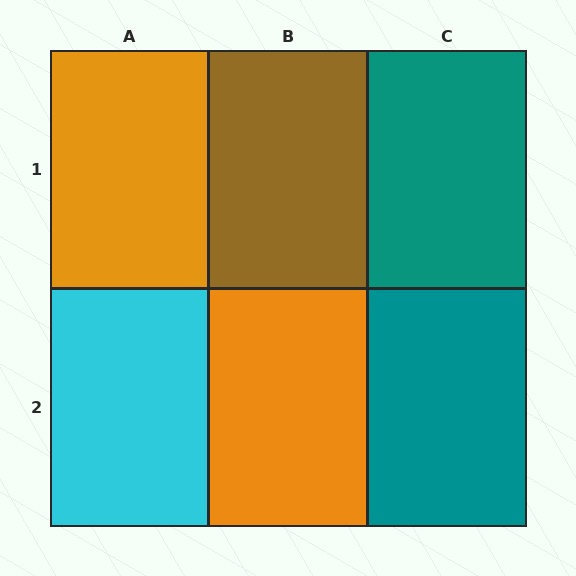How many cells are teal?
2 cells are teal.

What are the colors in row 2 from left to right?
Cyan, orange, teal.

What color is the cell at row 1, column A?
Orange.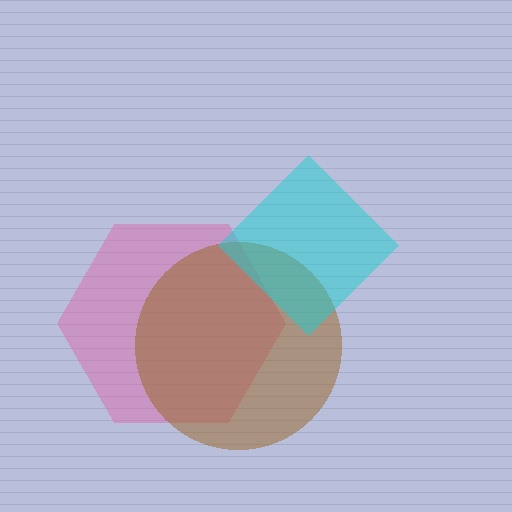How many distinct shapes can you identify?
There are 3 distinct shapes: a pink hexagon, a brown circle, a cyan diamond.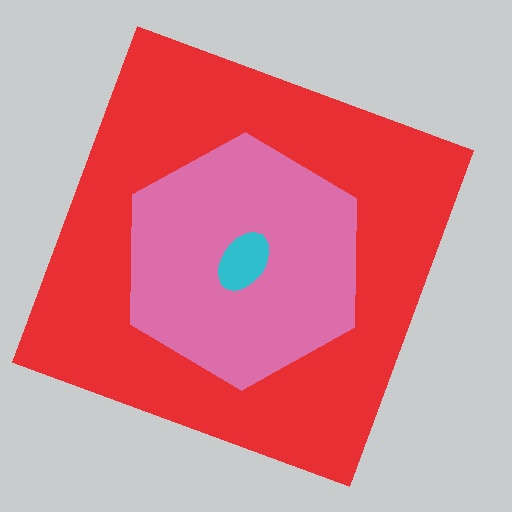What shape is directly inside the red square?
The pink hexagon.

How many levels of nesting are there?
3.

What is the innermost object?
The cyan ellipse.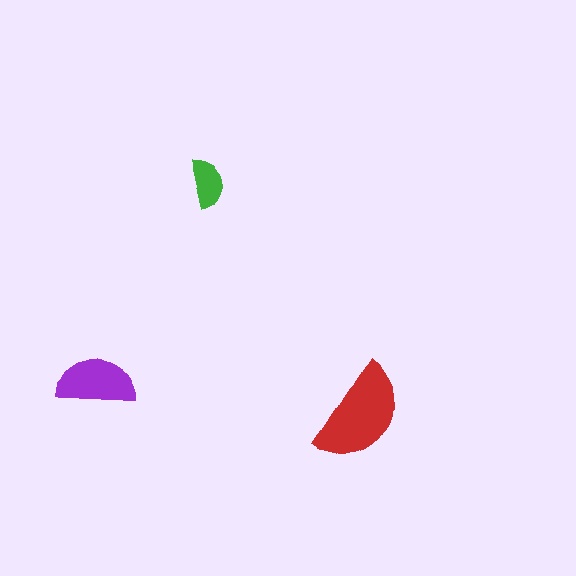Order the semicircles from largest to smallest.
the red one, the purple one, the green one.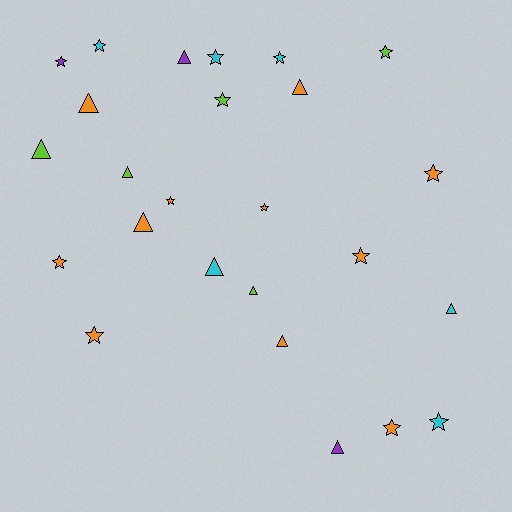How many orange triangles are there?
There are 4 orange triangles.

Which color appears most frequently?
Orange, with 11 objects.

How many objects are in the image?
There are 25 objects.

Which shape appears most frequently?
Star, with 14 objects.